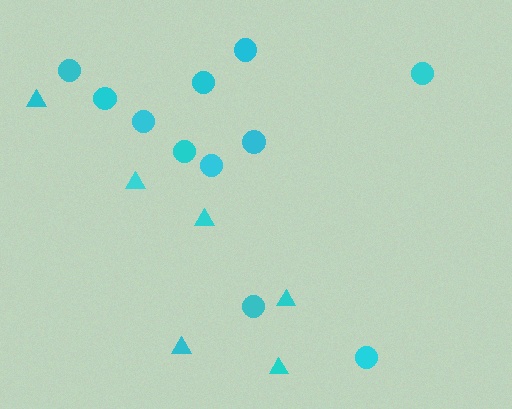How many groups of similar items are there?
There are 2 groups: one group of triangles (6) and one group of circles (11).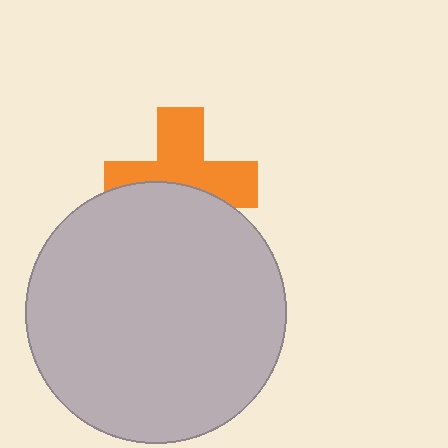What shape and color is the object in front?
The object in front is a light gray circle.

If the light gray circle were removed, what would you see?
You would see the complete orange cross.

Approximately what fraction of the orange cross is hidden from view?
Roughly 42% of the orange cross is hidden behind the light gray circle.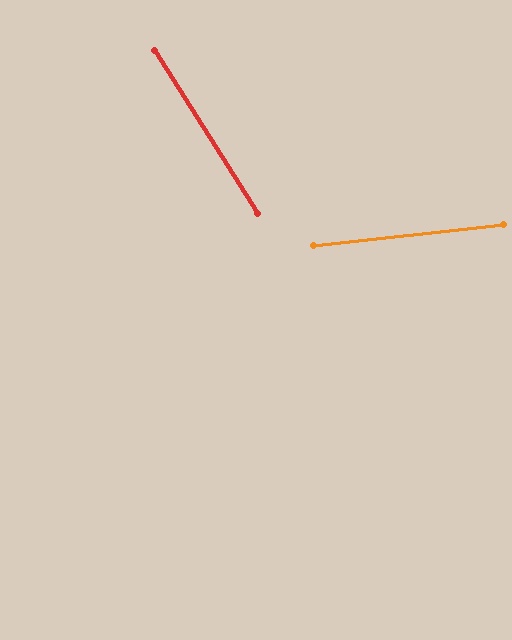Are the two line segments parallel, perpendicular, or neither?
Neither parallel nor perpendicular — they differ by about 64°.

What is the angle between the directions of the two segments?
Approximately 64 degrees.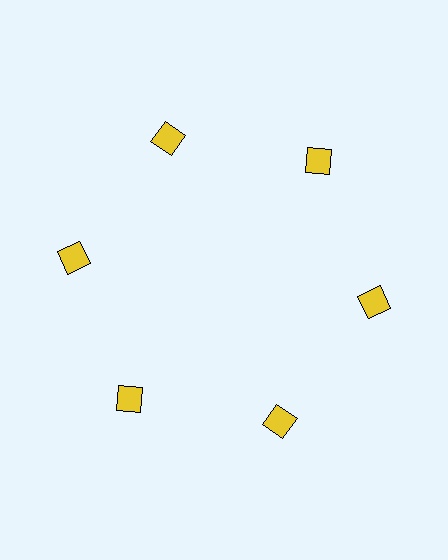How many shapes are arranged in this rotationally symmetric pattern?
There are 6 shapes, arranged in 6 groups of 1.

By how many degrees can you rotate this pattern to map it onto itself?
The pattern maps onto itself every 60 degrees of rotation.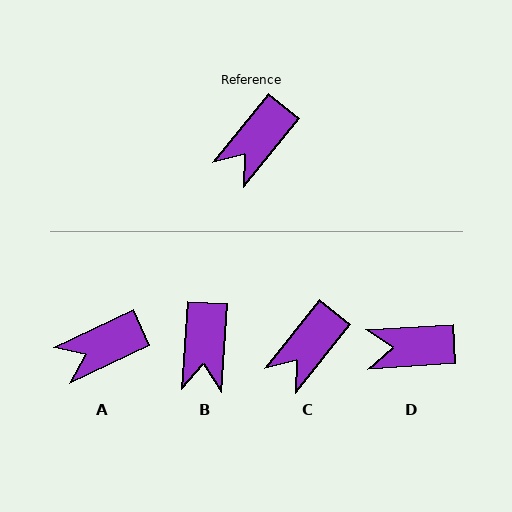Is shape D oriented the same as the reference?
No, it is off by about 47 degrees.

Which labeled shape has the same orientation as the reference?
C.